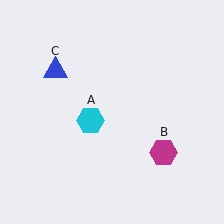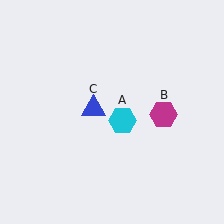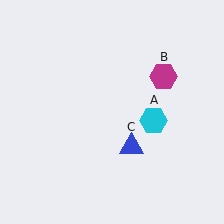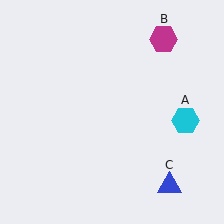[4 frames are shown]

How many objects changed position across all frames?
3 objects changed position: cyan hexagon (object A), magenta hexagon (object B), blue triangle (object C).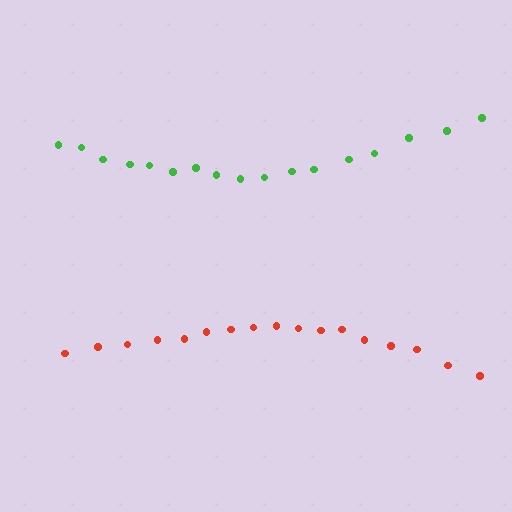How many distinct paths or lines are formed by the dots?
There are 2 distinct paths.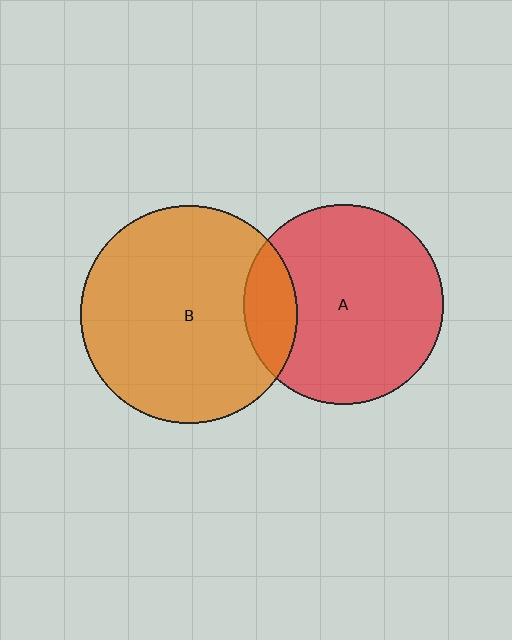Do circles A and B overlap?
Yes.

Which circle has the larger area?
Circle B (orange).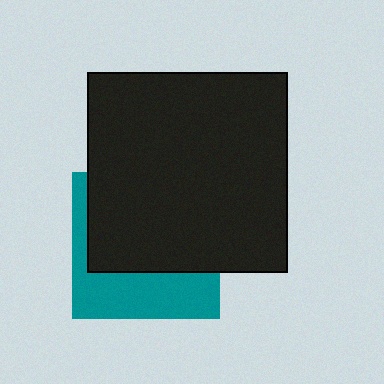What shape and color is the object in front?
The object in front is a black square.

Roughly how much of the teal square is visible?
A small part of it is visible (roughly 39%).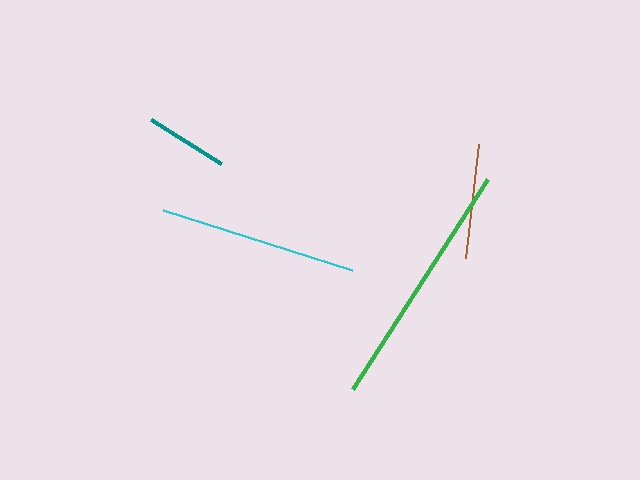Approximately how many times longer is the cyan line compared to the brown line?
The cyan line is approximately 1.7 times the length of the brown line.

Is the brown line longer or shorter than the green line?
The green line is longer than the brown line.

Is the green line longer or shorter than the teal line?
The green line is longer than the teal line.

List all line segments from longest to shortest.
From longest to shortest: green, cyan, brown, teal.